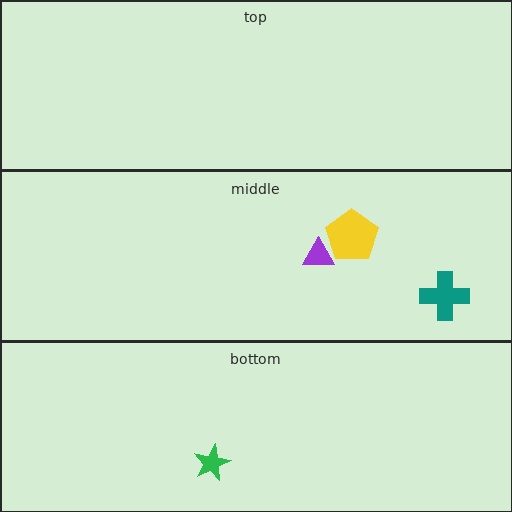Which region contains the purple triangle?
The middle region.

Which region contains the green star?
The bottom region.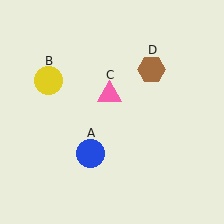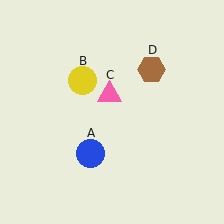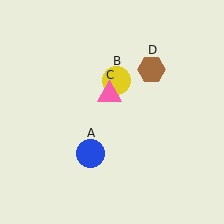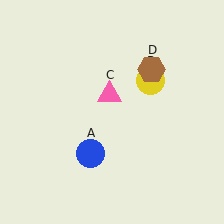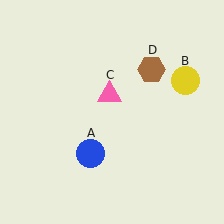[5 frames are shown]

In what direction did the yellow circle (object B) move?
The yellow circle (object B) moved right.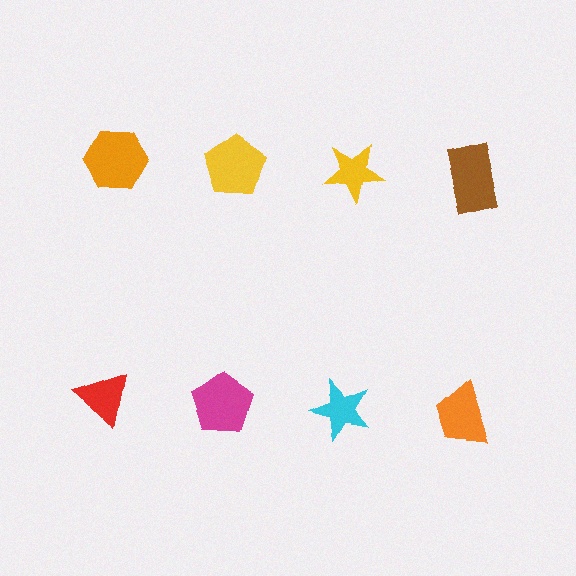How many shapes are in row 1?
4 shapes.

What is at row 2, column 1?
A red triangle.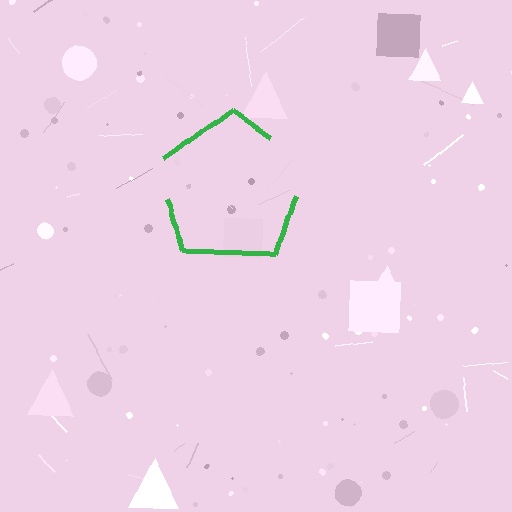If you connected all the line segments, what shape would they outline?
They would outline a pentagon.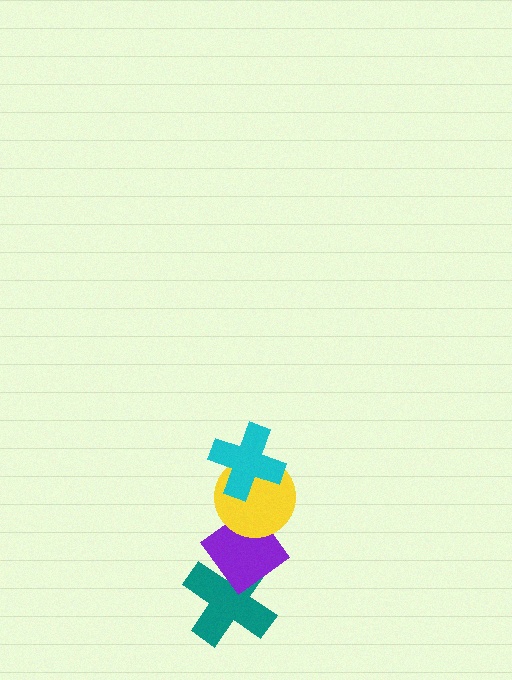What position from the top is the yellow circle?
The yellow circle is 2nd from the top.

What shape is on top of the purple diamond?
The yellow circle is on top of the purple diamond.